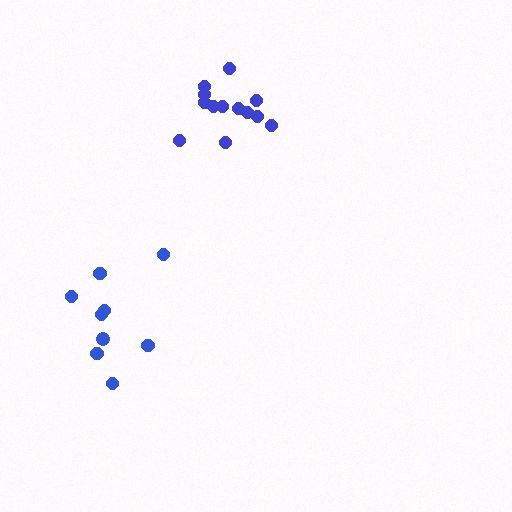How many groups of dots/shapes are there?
There are 2 groups.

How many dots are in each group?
Group 1: 13 dots, Group 2: 9 dots (22 total).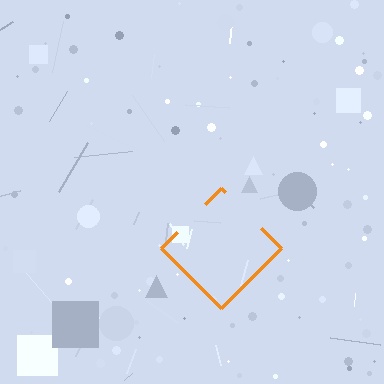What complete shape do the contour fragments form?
The contour fragments form a diamond.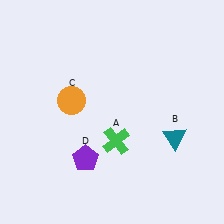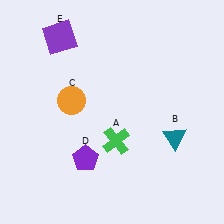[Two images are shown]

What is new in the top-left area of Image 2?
A purple square (E) was added in the top-left area of Image 2.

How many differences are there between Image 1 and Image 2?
There is 1 difference between the two images.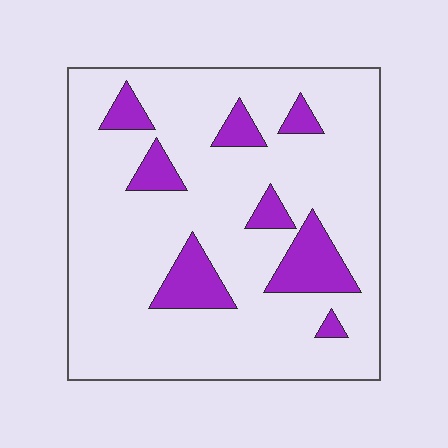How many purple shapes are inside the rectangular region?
8.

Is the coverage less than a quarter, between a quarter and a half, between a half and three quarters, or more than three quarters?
Less than a quarter.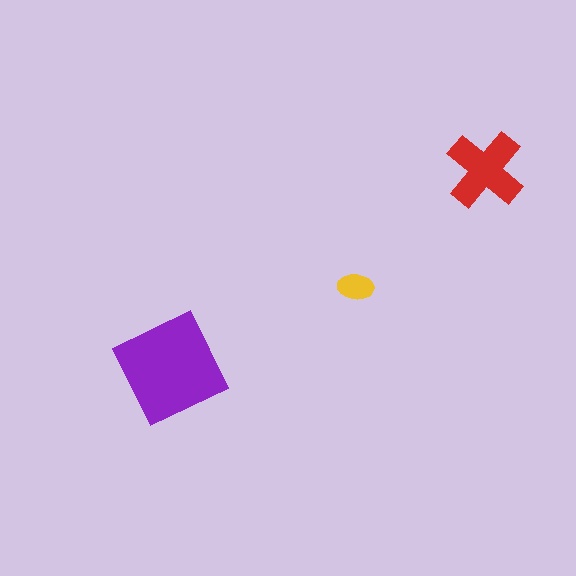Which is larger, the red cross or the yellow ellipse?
The red cross.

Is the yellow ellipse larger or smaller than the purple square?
Smaller.